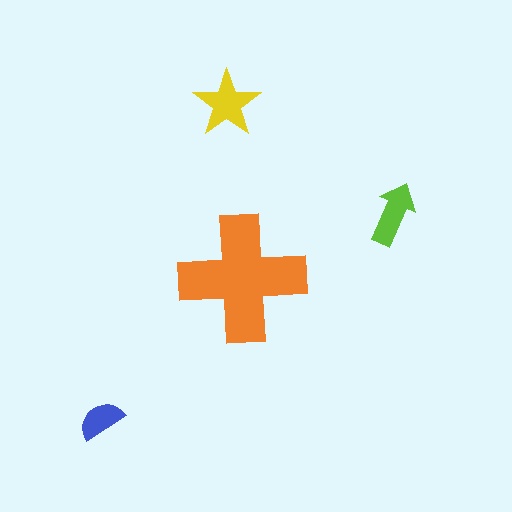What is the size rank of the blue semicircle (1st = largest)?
4th.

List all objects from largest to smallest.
The orange cross, the yellow star, the lime arrow, the blue semicircle.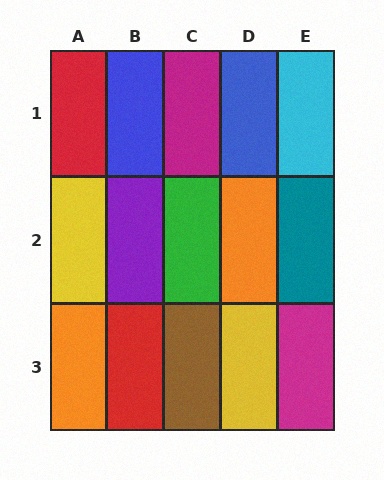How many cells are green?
1 cell is green.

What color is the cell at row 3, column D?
Yellow.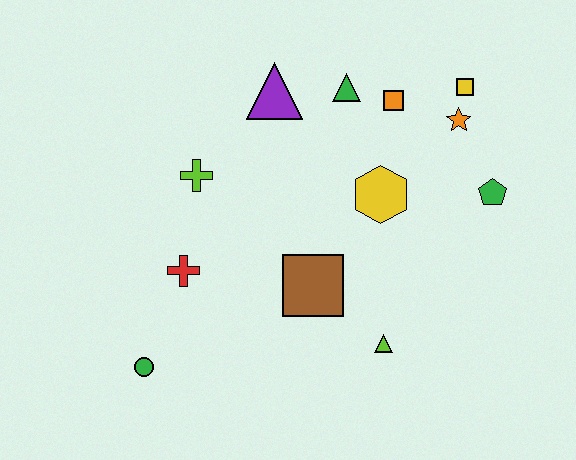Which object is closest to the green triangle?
The orange square is closest to the green triangle.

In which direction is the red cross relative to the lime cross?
The red cross is below the lime cross.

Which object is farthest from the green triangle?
The green circle is farthest from the green triangle.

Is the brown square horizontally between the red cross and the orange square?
Yes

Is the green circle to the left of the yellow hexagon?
Yes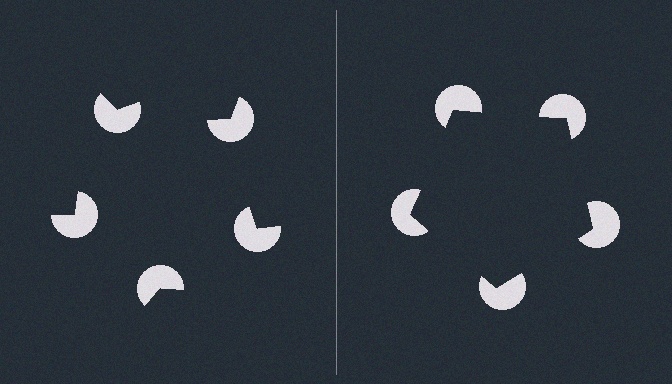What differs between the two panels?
The pac-man discs are positioned identically on both sides; only the wedge orientations differ. On the right they align to a pentagon; on the left they are misaligned.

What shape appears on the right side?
An illusory pentagon.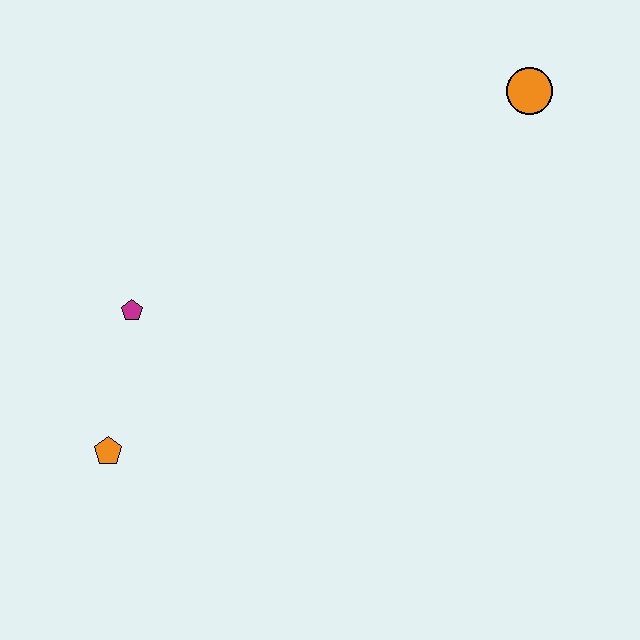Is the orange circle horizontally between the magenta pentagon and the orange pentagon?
No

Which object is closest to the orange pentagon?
The magenta pentagon is closest to the orange pentagon.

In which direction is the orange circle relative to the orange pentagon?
The orange circle is to the right of the orange pentagon.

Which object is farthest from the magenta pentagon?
The orange circle is farthest from the magenta pentagon.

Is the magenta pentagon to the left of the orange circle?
Yes